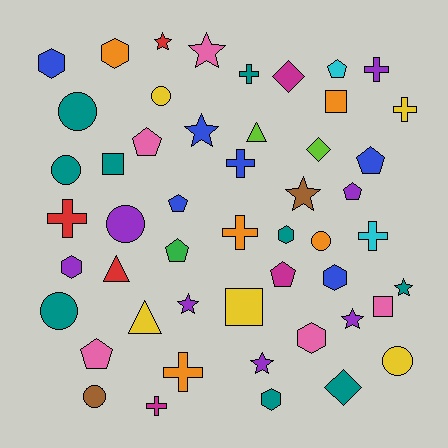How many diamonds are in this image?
There are 3 diamonds.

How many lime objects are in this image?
There are 2 lime objects.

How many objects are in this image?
There are 50 objects.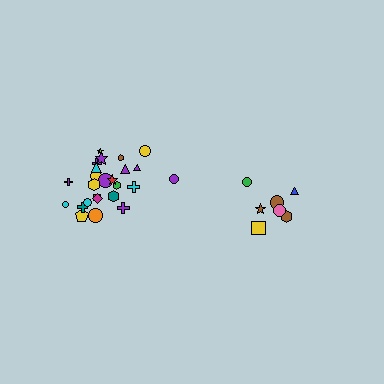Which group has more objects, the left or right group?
The left group.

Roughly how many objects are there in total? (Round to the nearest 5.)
Roughly 30 objects in total.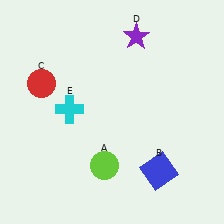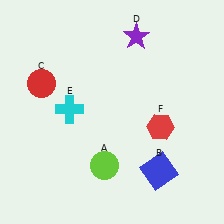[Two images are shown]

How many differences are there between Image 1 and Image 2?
There is 1 difference between the two images.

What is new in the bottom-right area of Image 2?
A red hexagon (F) was added in the bottom-right area of Image 2.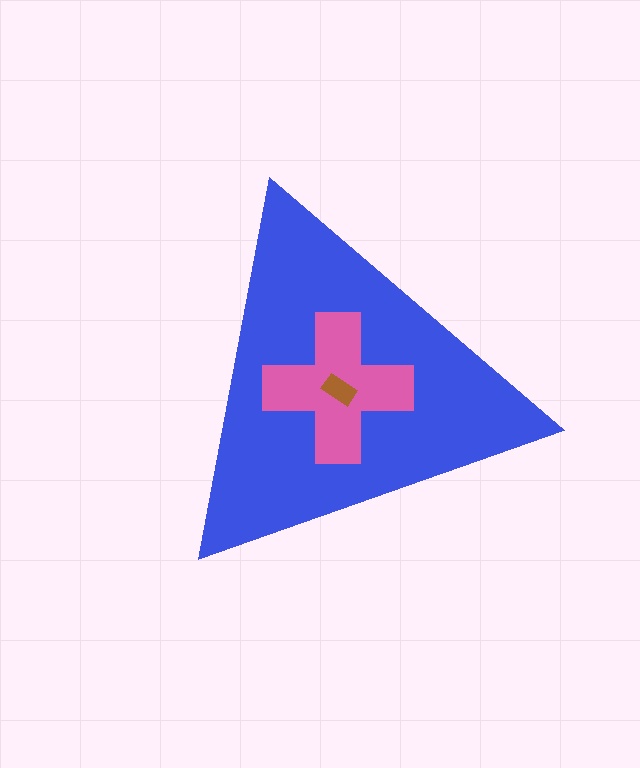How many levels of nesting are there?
3.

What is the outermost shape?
The blue triangle.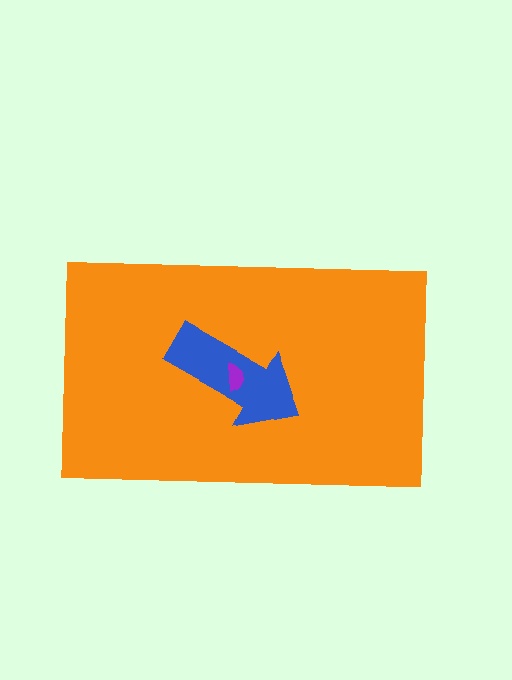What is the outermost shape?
The orange rectangle.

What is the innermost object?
The purple semicircle.